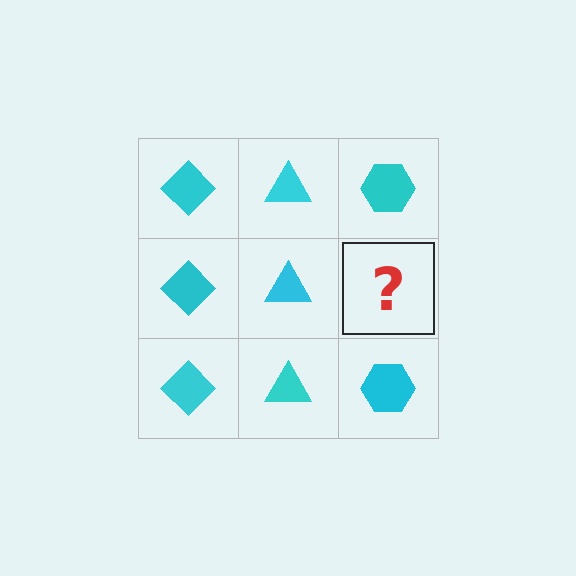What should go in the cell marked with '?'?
The missing cell should contain a cyan hexagon.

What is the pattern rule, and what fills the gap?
The rule is that each column has a consistent shape. The gap should be filled with a cyan hexagon.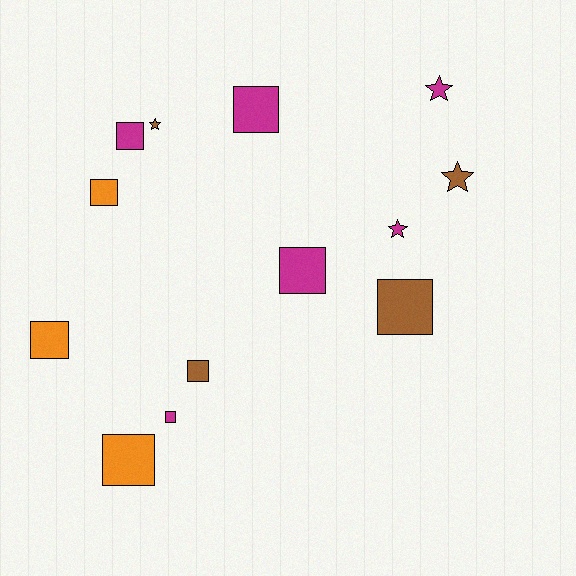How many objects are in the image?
There are 13 objects.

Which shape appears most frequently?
Square, with 9 objects.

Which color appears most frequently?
Magenta, with 6 objects.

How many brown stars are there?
There are 2 brown stars.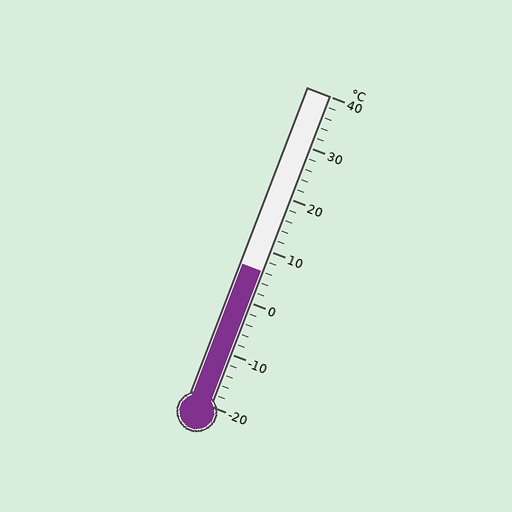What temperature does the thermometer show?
The thermometer shows approximately 6°C.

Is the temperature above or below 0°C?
The temperature is above 0°C.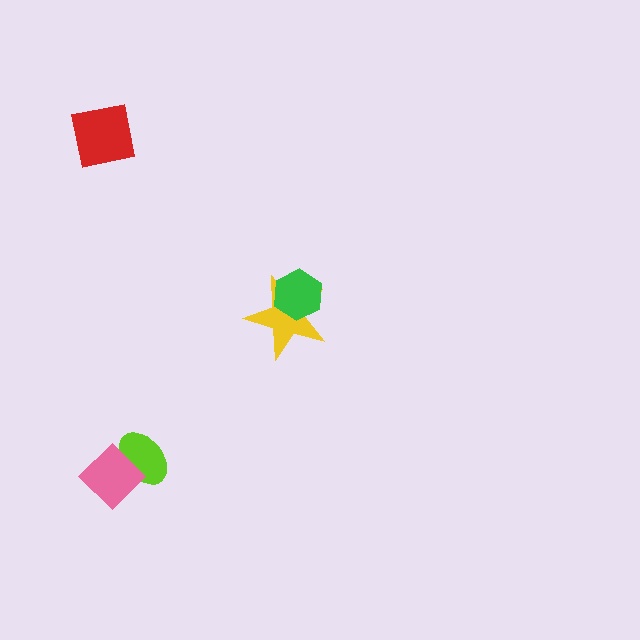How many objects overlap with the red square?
0 objects overlap with the red square.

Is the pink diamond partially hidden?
No, no other shape covers it.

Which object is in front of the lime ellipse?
The pink diamond is in front of the lime ellipse.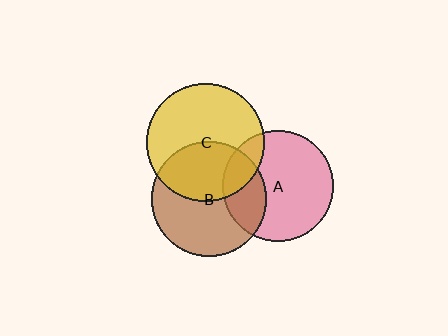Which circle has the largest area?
Circle C (yellow).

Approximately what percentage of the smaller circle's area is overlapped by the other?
Approximately 25%.